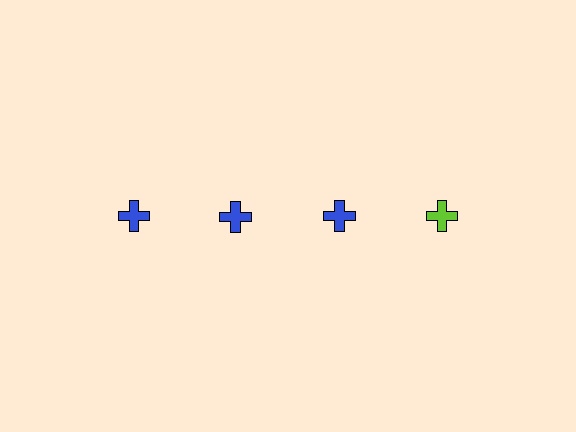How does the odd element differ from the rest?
It has a different color: lime instead of blue.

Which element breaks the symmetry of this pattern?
The lime cross in the top row, second from right column breaks the symmetry. All other shapes are blue crosses.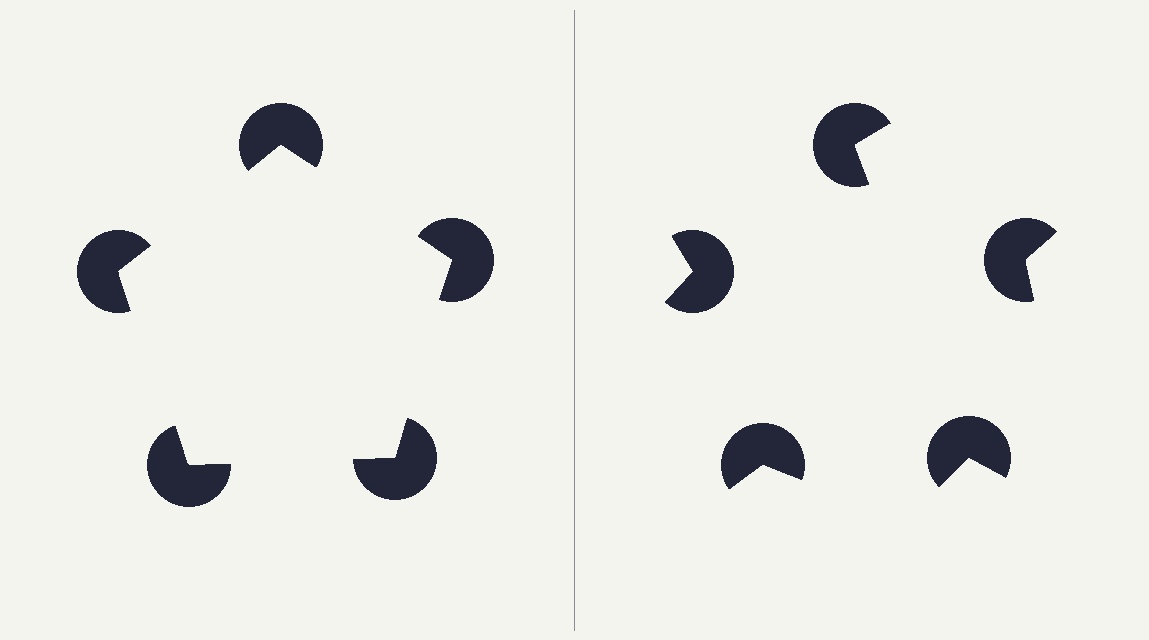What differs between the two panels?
The pac-man discs are positioned identically on both sides; only the wedge orientations differ. On the left they align to a pentagon; on the right they are misaligned.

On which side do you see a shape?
An illusory pentagon appears on the left side. On the right side the wedge cuts are rotated, so no coherent shape forms.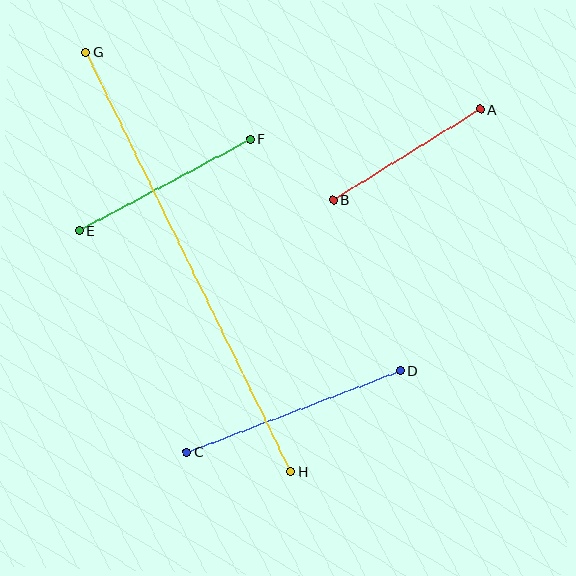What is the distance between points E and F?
The distance is approximately 194 pixels.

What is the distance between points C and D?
The distance is approximately 228 pixels.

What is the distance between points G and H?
The distance is approximately 467 pixels.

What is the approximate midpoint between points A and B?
The midpoint is at approximately (407, 155) pixels.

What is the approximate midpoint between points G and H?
The midpoint is at approximately (188, 262) pixels.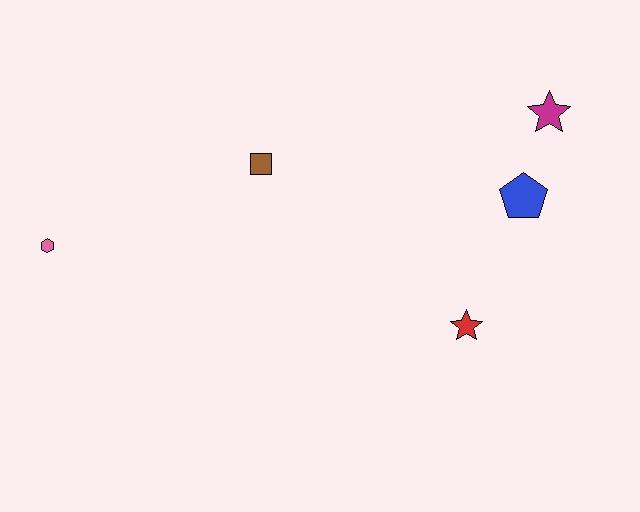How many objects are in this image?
There are 5 objects.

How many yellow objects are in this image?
There are no yellow objects.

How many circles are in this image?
There are no circles.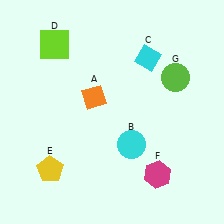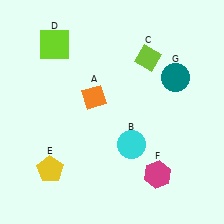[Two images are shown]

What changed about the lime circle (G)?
In Image 1, G is lime. In Image 2, it changed to teal.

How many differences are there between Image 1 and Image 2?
There are 2 differences between the two images.